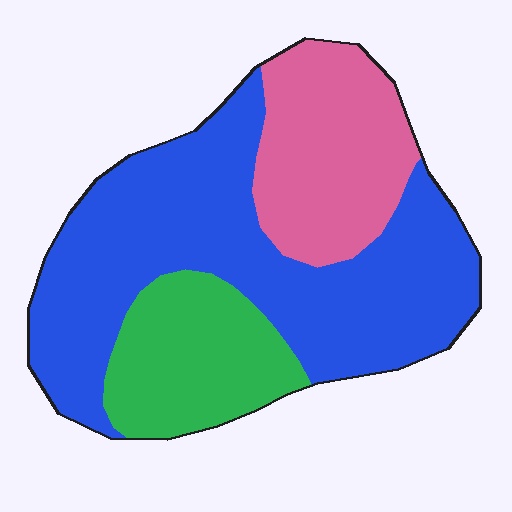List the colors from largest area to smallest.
From largest to smallest: blue, pink, green.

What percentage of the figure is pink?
Pink takes up between a sixth and a third of the figure.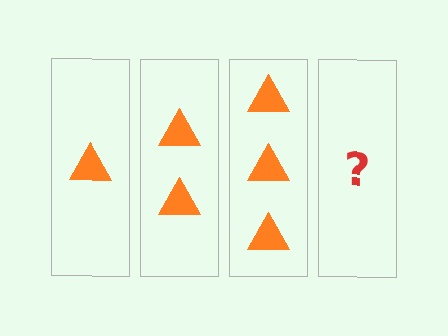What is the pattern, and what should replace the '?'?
The pattern is that each step adds one more triangle. The '?' should be 4 triangles.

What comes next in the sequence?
The next element should be 4 triangles.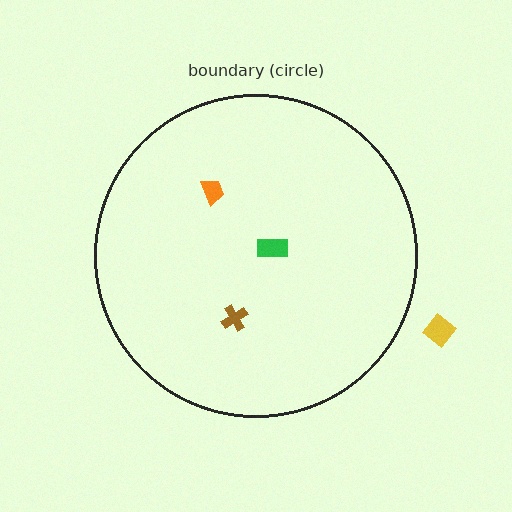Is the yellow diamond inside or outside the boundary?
Outside.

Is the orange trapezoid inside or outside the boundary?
Inside.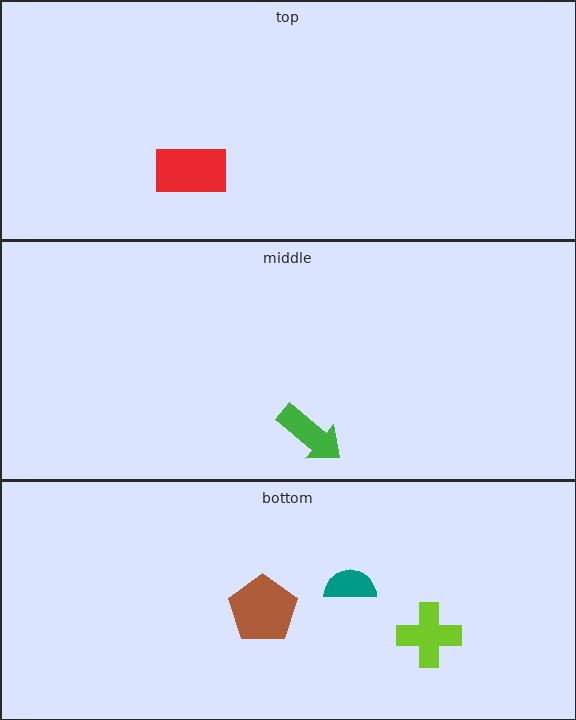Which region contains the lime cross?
The bottom region.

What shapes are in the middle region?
The green arrow.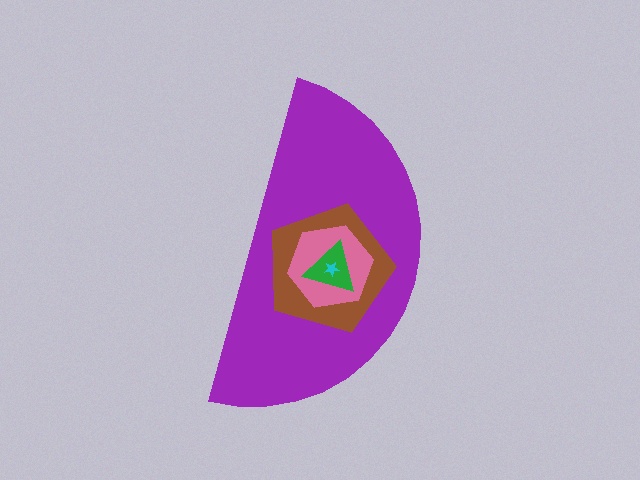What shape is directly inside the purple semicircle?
The brown pentagon.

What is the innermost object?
The cyan star.